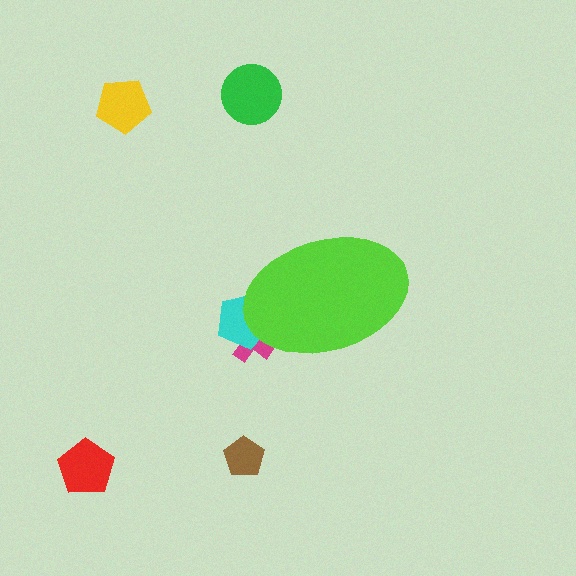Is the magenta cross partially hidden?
Yes, the magenta cross is partially hidden behind the lime ellipse.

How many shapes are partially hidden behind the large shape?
2 shapes are partially hidden.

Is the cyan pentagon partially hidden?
Yes, the cyan pentagon is partially hidden behind the lime ellipse.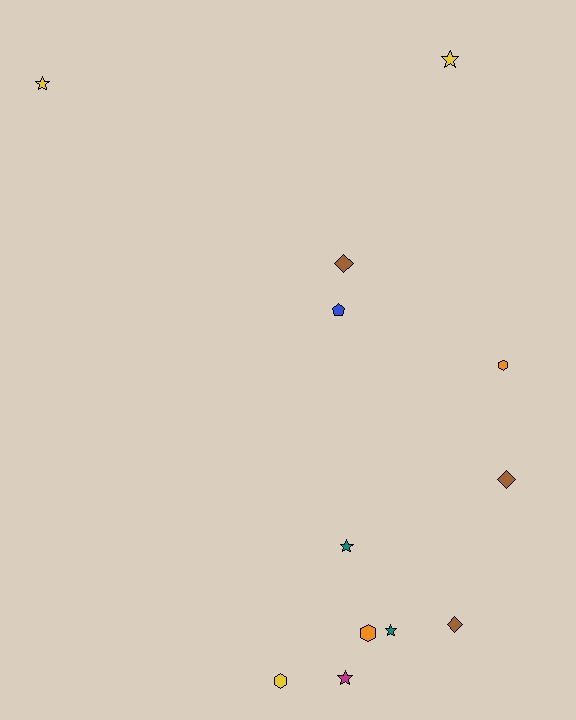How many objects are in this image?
There are 12 objects.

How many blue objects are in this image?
There is 1 blue object.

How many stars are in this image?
There are 5 stars.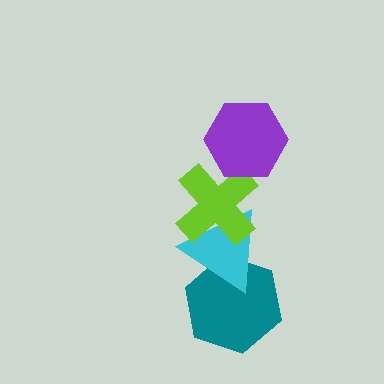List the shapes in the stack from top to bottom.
From top to bottom: the purple hexagon, the lime cross, the cyan triangle, the teal hexagon.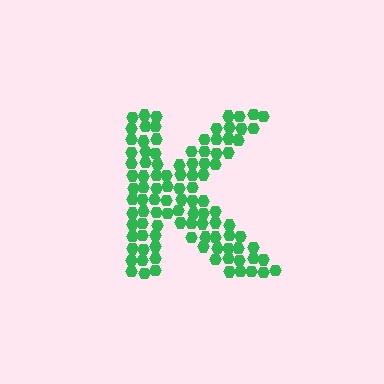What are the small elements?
The small elements are hexagons.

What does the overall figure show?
The overall figure shows the letter K.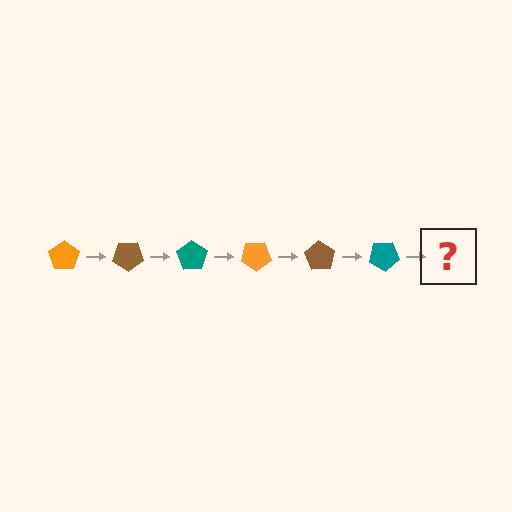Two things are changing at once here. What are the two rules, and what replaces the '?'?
The two rules are that it rotates 35 degrees each step and the color cycles through orange, brown, and teal. The '?' should be an orange pentagon, rotated 210 degrees from the start.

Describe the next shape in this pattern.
It should be an orange pentagon, rotated 210 degrees from the start.